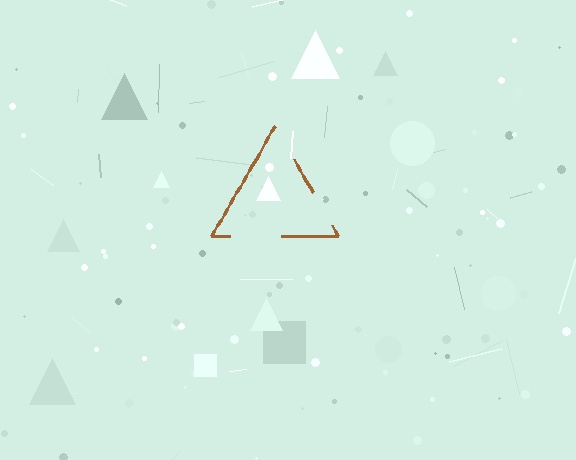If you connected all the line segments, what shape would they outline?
They would outline a triangle.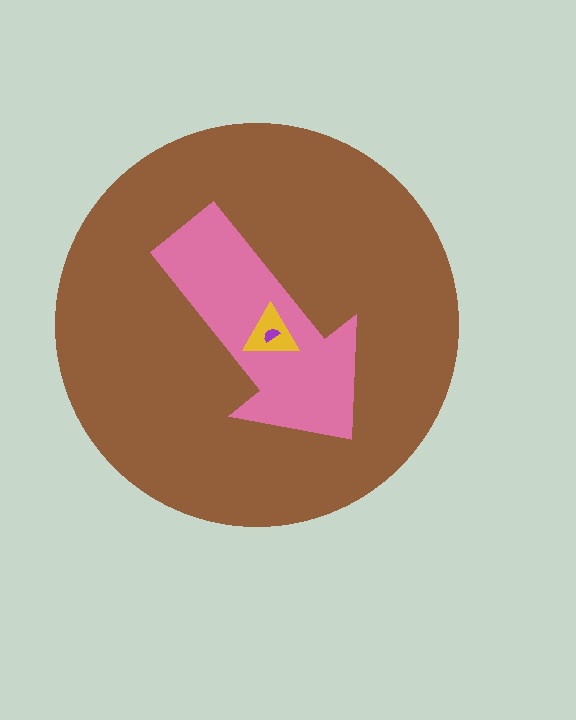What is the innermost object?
The purple semicircle.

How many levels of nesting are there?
4.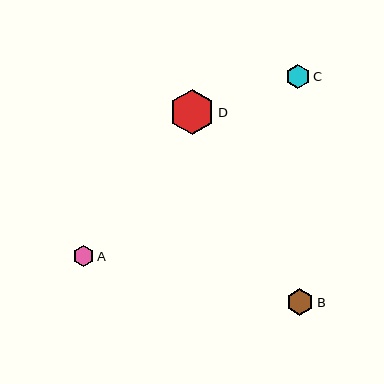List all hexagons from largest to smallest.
From largest to smallest: D, B, C, A.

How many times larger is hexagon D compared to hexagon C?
Hexagon D is approximately 1.8 times the size of hexagon C.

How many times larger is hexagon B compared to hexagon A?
Hexagon B is approximately 1.3 times the size of hexagon A.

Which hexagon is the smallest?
Hexagon A is the smallest with a size of approximately 21 pixels.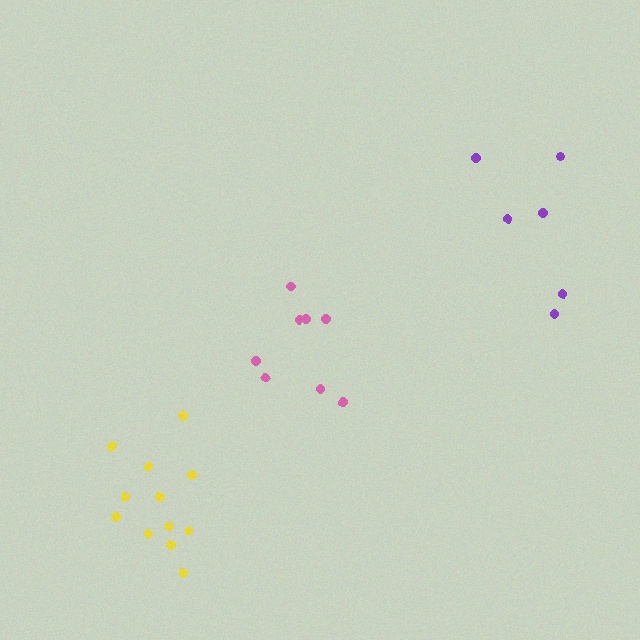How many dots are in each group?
Group 1: 8 dots, Group 2: 6 dots, Group 3: 12 dots (26 total).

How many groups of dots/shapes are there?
There are 3 groups.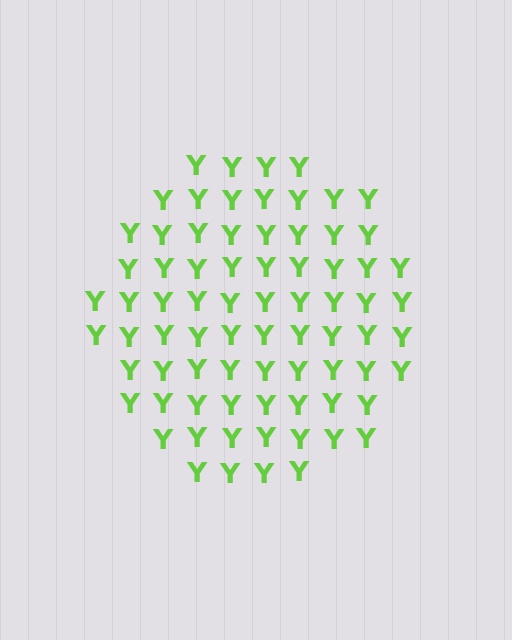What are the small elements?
The small elements are letter Y's.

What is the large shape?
The large shape is a circle.